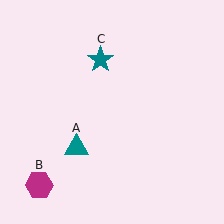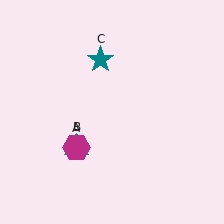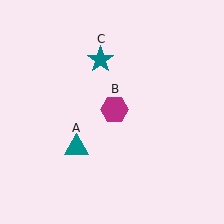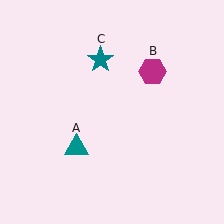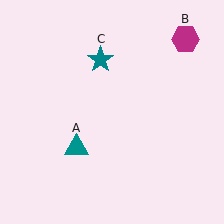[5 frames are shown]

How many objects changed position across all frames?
1 object changed position: magenta hexagon (object B).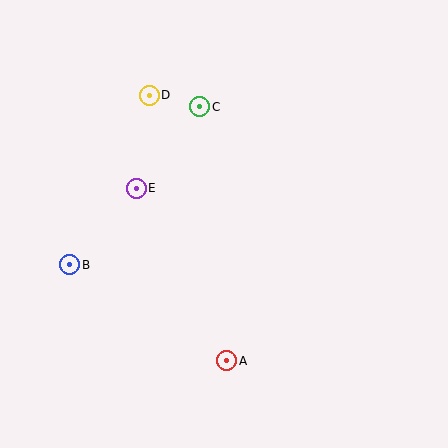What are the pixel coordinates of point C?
Point C is at (200, 107).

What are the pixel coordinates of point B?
Point B is at (70, 265).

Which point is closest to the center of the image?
Point E at (136, 188) is closest to the center.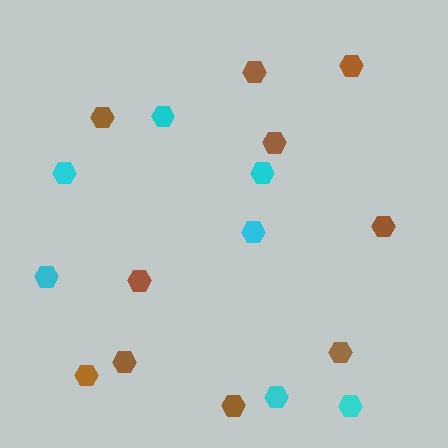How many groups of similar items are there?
There are 2 groups: one group of brown hexagons (10) and one group of cyan hexagons (7).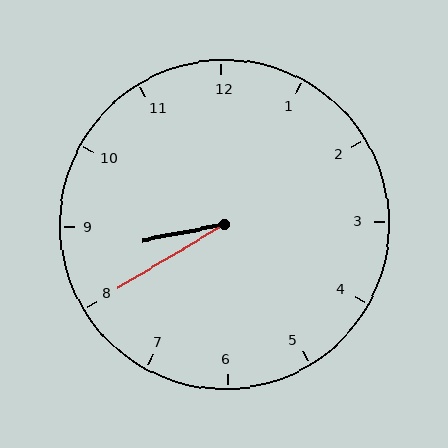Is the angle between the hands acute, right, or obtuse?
It is acute.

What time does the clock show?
8:40.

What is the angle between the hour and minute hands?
Approximately 20 degrees.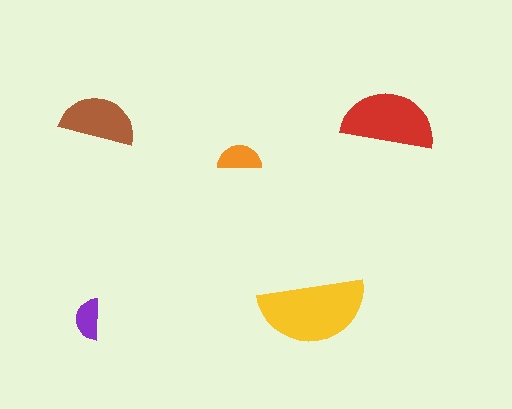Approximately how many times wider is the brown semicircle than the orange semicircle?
About 1.5 times wider.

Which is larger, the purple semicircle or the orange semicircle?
The orange one.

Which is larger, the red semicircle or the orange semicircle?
The red one.